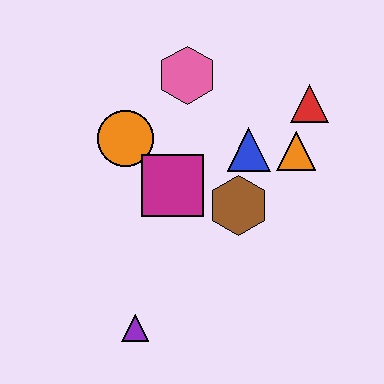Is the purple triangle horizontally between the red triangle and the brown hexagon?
No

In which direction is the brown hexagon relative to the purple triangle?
The brown hexagon is above the purple triangle.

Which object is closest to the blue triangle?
The orange triangle is closest to the blue triangle.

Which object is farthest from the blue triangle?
The purple triangle is farthest from the blue triangle.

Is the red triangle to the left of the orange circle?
No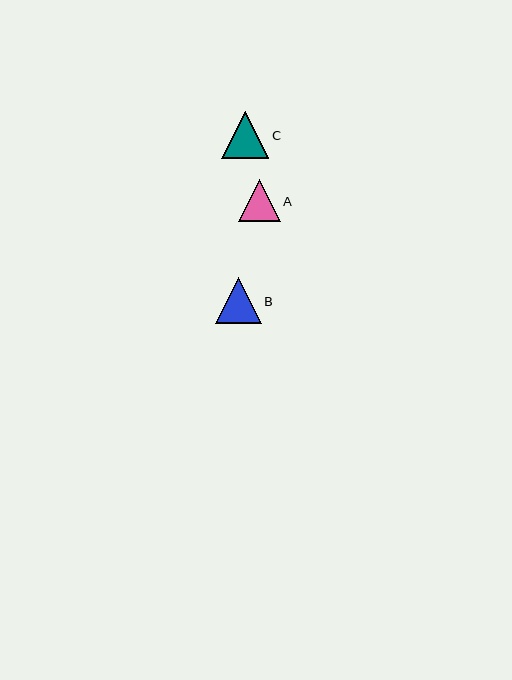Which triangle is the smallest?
Triangle A is the smallest with a size of approximately 42 pixels.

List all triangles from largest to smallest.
From largest to smallest: C, B, A.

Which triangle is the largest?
Triangle C is the largest with a size of approximately 47 pixels.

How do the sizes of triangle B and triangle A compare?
Triangle B and triangle A are approximately the same size.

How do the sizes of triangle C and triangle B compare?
Triangle C and triangle B are approximately the same size.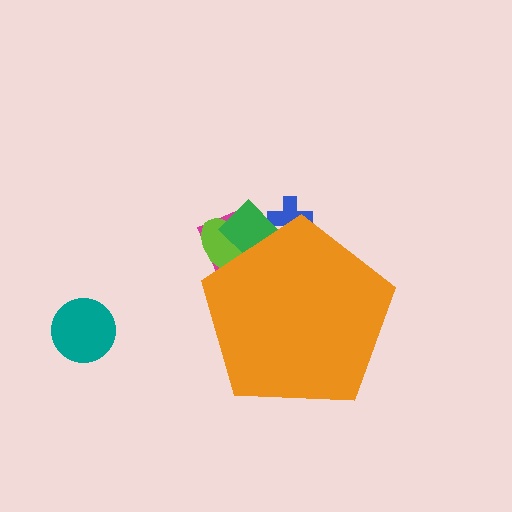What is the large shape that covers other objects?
An orange pentagon.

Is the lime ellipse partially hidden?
Yes, the lime ellipse is partially hidden behind the orange pentagon.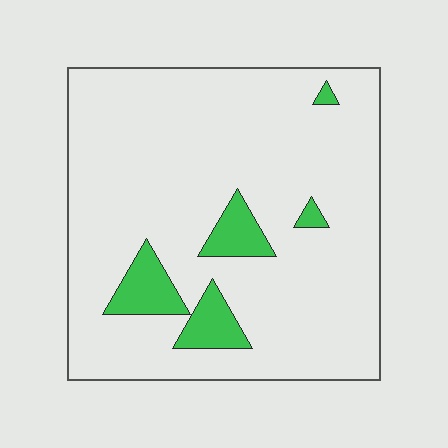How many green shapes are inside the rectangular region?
5.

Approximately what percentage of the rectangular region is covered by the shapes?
Approximately 10%.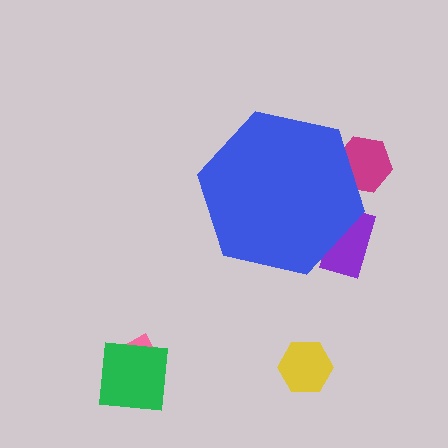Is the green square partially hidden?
No, the green square is fully visible.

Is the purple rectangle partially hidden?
Yes, the purple rectangle is partially hidden behind the blue hexagon.